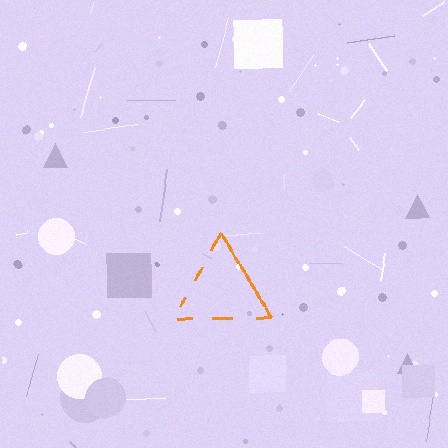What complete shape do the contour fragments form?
The contour fragments form a triangle.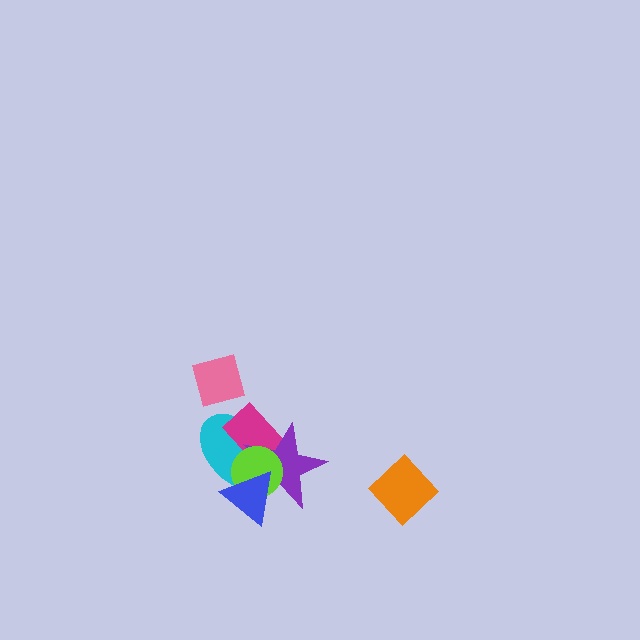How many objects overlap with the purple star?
4 objects overlap with the purple star.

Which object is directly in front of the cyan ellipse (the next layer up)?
The magenta rectangle is directly in front of the cyan ellipse.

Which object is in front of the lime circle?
The blue triangle is in front of the lime circle.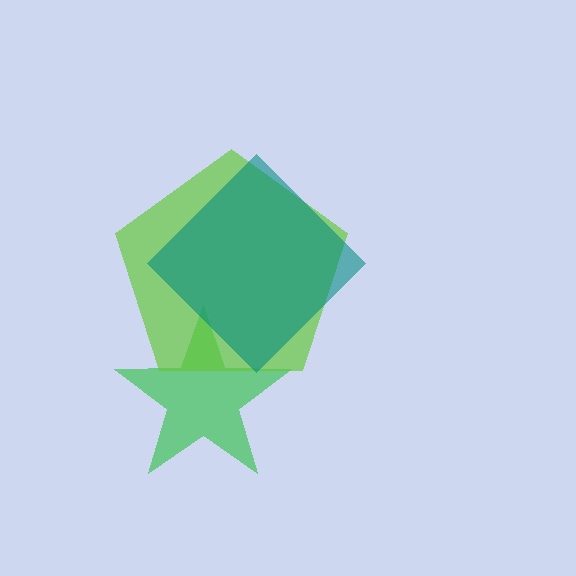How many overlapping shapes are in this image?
There are 3 overlapping shapes in the image.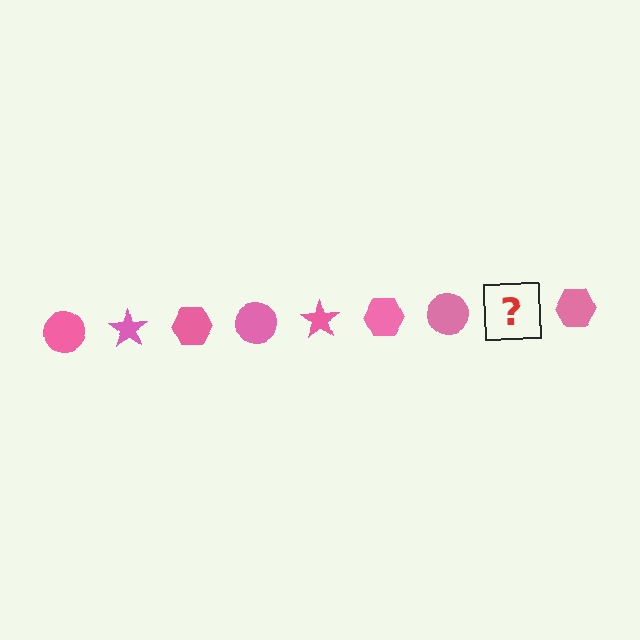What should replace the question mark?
The question mark should be replaced with a pink star.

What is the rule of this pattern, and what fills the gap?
The rule is that the pattern cycles through circle, star, hexagon shapes in pink. The gap should be filled with a pink star.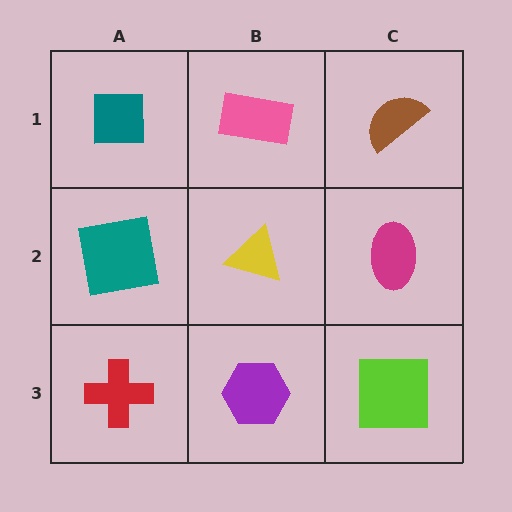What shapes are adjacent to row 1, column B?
A yellow triangle (row 2, column B), a teal square (row 1, column A), a brown semicircle (row 1, column C).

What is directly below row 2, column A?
A red cross.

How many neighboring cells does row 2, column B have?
4.